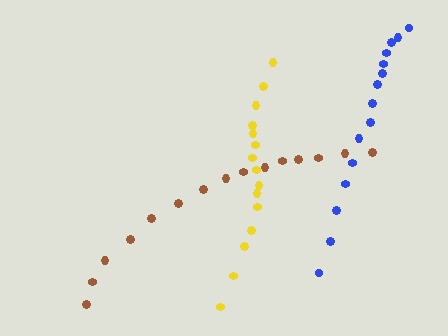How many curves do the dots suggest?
There are 3 distinct paths.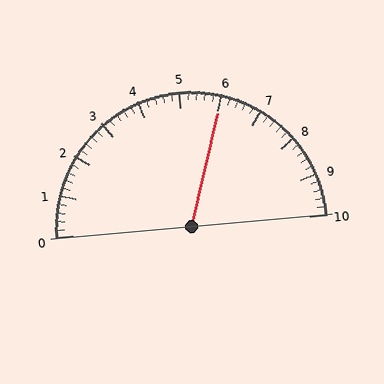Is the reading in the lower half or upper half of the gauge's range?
The reading is in the upper half of the range (0 to 10).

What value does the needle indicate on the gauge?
The needle indicates approximately 6.0.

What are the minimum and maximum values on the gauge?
The gauge ranges from 0 to 10.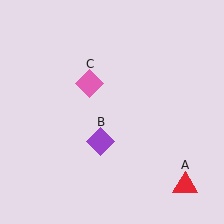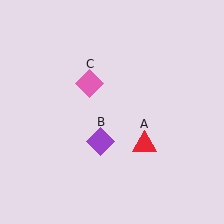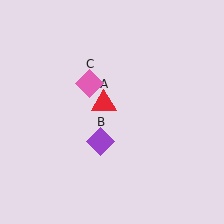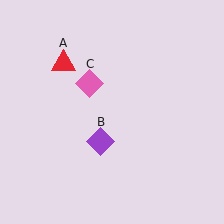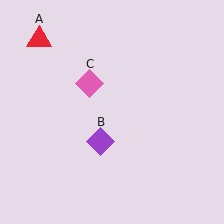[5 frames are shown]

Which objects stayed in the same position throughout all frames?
Purple diamond (object B) and pink diamond (object C) remained stationary.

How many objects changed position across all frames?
1 object changed position: red triangle (object A).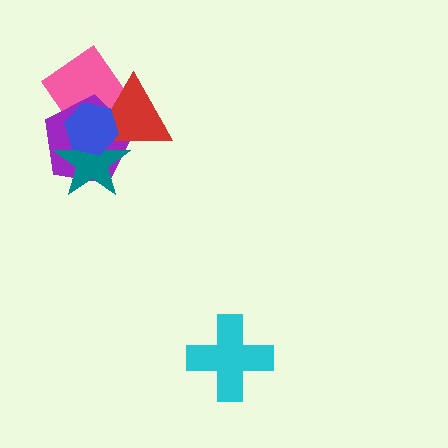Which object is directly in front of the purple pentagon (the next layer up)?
The teal star is directly in front of the purple pentagon.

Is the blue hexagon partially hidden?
No, no other shape covers it.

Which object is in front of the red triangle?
The blue hexagon is in front of the red triangle.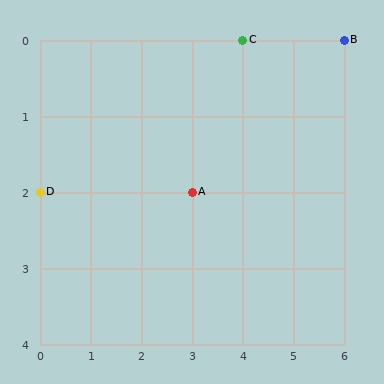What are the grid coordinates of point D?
Point D is at grid coordinates (0, 2).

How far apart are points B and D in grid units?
Points B and D are 6 columns and 2 rows apart (about 6.3 grid units diagonally).